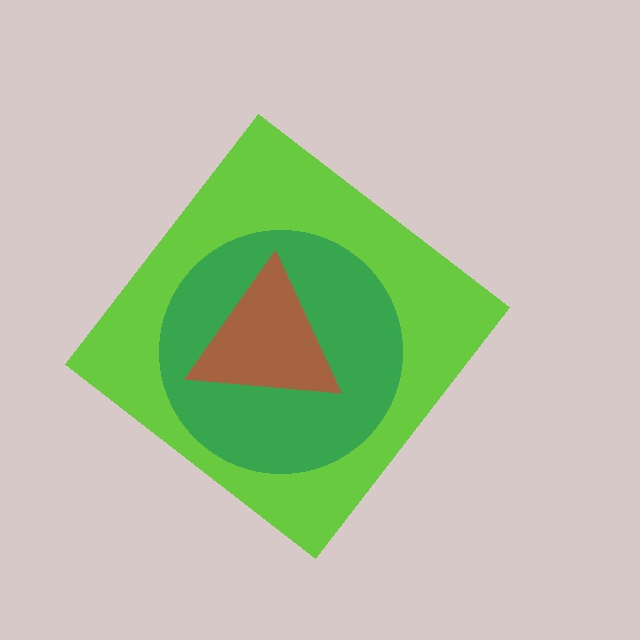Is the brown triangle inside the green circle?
Yes.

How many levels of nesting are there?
3.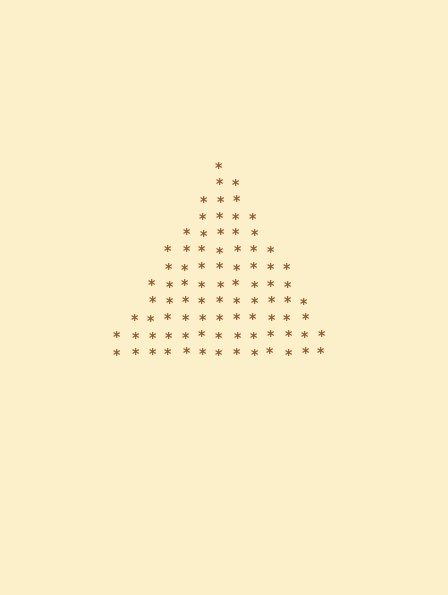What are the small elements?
The small elements are asterisks.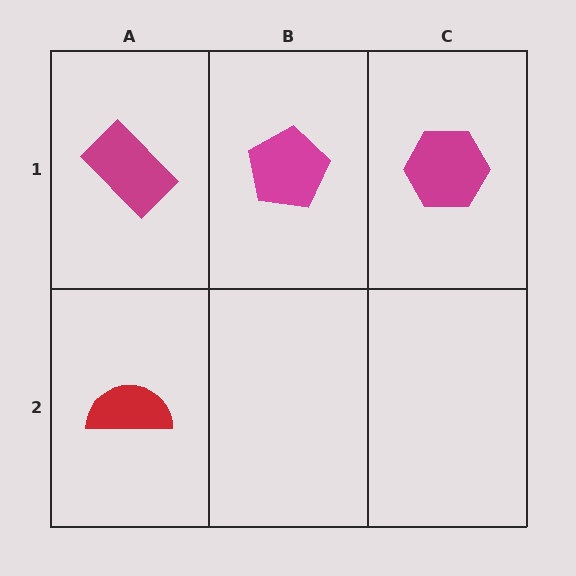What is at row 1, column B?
A magenta pentagon.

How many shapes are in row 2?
1 shape.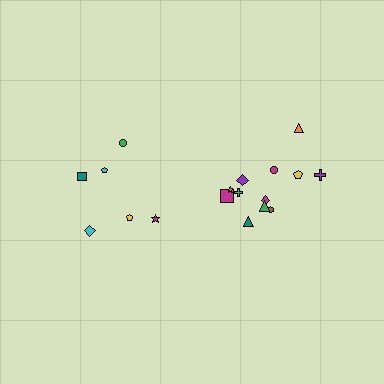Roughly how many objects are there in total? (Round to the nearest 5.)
Roughly 20 objects in total.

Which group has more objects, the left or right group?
The right group.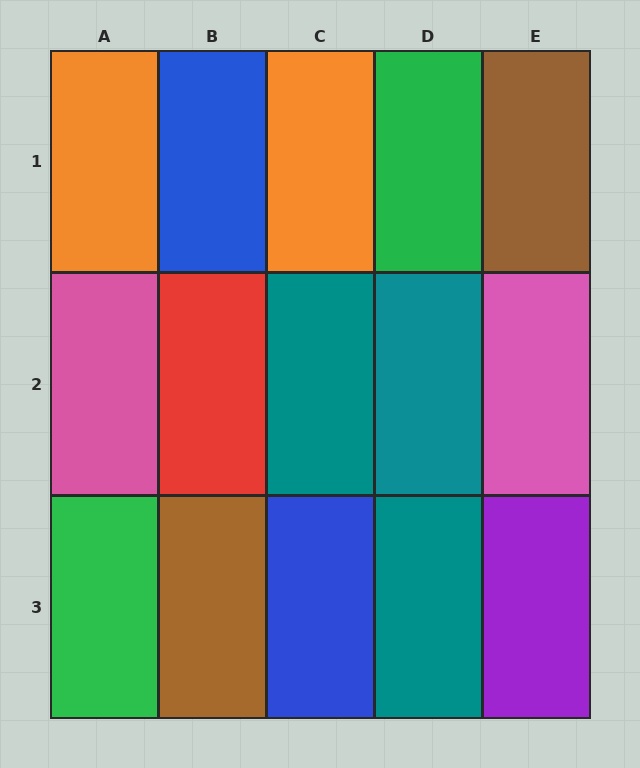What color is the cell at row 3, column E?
Purple.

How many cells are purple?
1 cell is purple.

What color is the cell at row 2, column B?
Red.